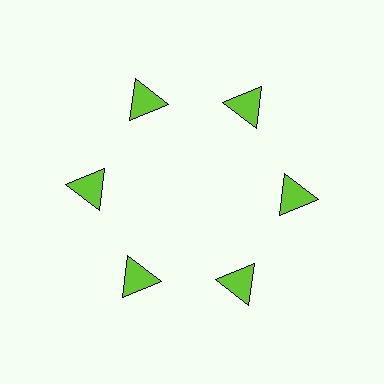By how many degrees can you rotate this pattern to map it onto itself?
The pattern maps onto itself every 60 degrees of rotation.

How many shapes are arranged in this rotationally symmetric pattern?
There are 6 shapes, arranged in 6 groups of 1.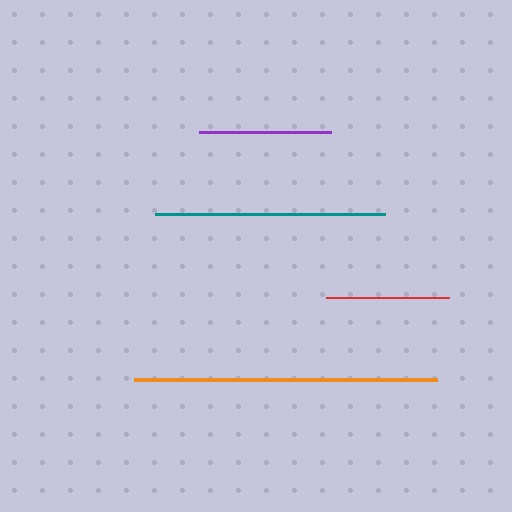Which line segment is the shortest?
The red line is the shortest at approximately 123 pixels.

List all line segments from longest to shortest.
From longest to shortest: orange, teal, purple, red.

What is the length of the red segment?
The red segment is approximately 123 pixels long.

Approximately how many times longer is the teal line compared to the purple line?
The teal line is approximately 1.7 times the length of the purple line.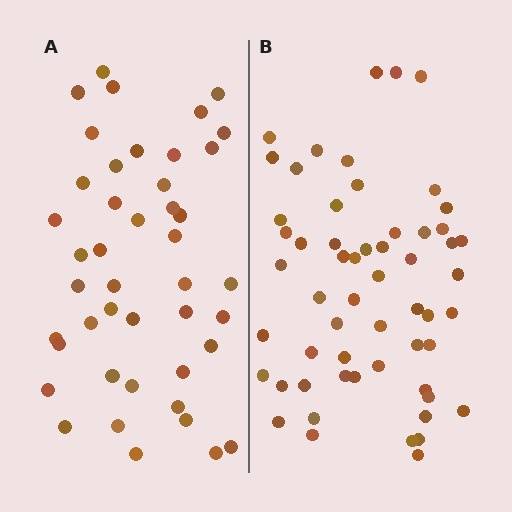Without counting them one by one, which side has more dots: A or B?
Region B (the right region) has more dots.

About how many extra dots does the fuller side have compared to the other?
Region B has approximately 15 more dots than region A.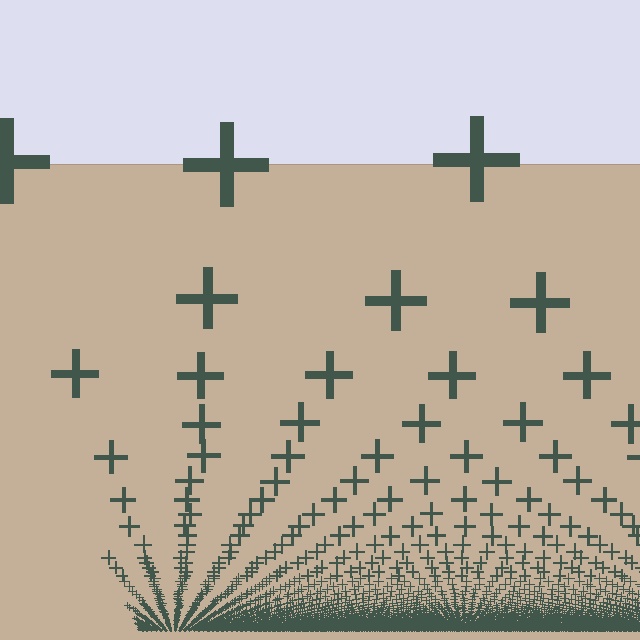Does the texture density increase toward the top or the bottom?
Density increases toward the bottom.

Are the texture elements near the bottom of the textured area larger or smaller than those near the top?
Smaller. The gradient is inverted — elements near the bottom are smaller and denser.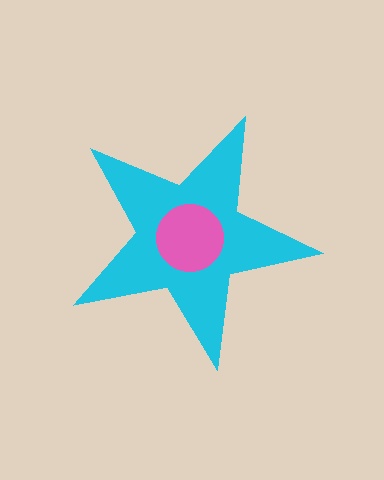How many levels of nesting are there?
2.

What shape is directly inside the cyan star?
The pink circle.